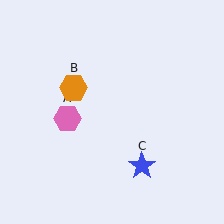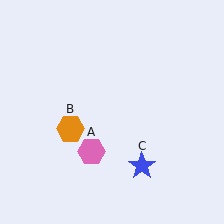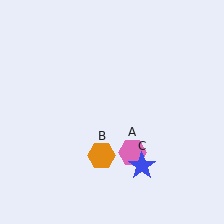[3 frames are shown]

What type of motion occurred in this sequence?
The pink hexagon (object A), orange hexagon (object B) rotated counterclockwise around the center of the scene.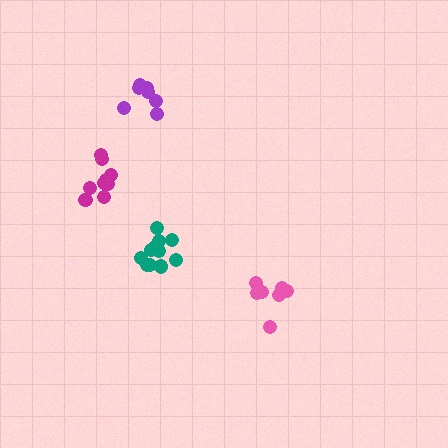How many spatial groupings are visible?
There are 4 spatial groupings.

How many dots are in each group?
Group 1: 11 dots, Group 2: 7 dots, Group 3: 9 dots, Group 4: 7 dots (34 total).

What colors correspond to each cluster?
The clusters are colored: teal, pink, magenta, purple.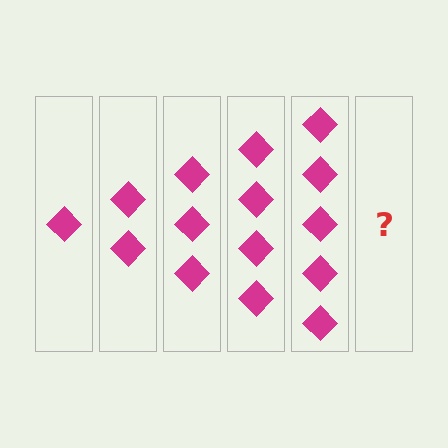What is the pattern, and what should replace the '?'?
The pattern is that each step adds one more diamond. The '?' should be 6 diamonds.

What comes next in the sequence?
The next element should be 6 diamonds.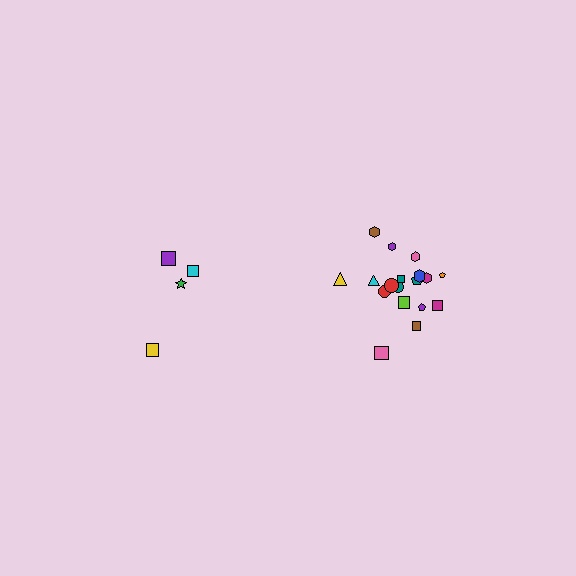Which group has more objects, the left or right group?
The right group.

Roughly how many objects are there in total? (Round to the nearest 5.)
Roughly 20 objects in total.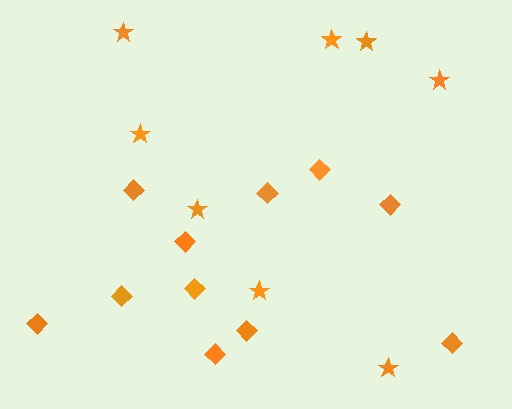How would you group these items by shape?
There are 2 groups: one group of diamonds (11) and one group of stars (8).